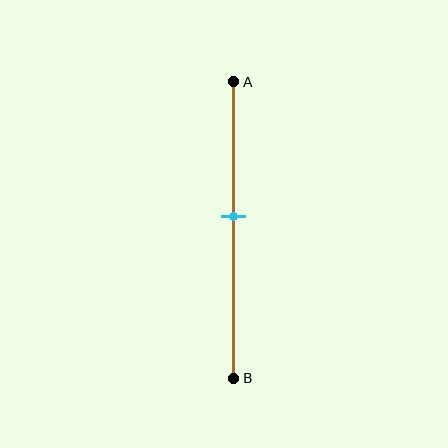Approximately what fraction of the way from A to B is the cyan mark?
The cyan mark is approximately 45% of the way from A to B.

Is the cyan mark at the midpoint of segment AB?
No, the mark is at about 45% from A, not at the 50% midpoint.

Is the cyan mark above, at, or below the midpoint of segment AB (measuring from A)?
The cyan mark is above the midpoint of segment AB.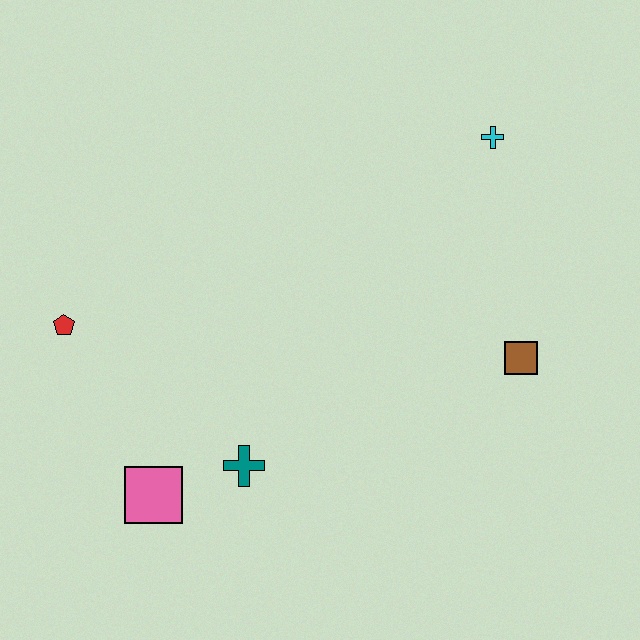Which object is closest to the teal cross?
The pink square is closest to the teal cross.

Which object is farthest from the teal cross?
The cyan cross is farthest from the teal cross.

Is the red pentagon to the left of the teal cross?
Yes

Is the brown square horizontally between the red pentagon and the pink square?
No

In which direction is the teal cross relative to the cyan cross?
The teal cross is below the cyan cross.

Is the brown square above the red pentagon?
No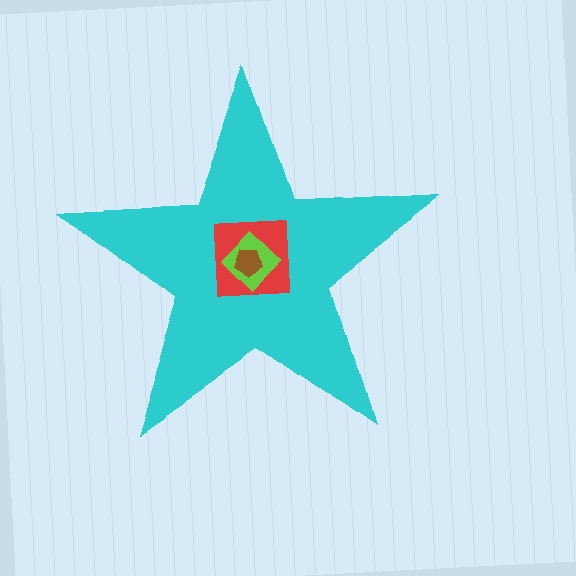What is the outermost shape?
The cyan star.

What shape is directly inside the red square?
The lime diamond.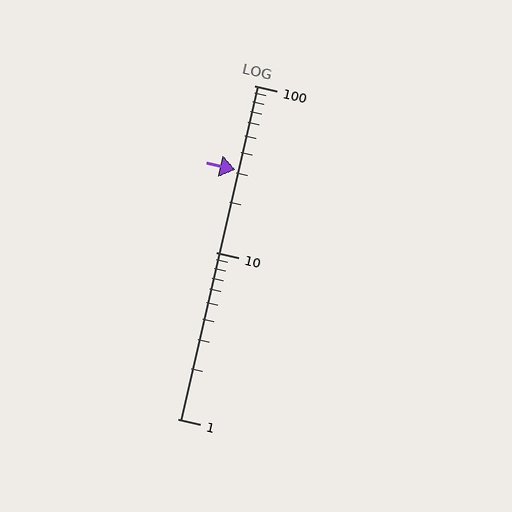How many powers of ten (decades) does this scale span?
The scale spans 2 decades, from 1 to 100.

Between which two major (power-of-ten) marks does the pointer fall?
The pointer is between 10 and 100.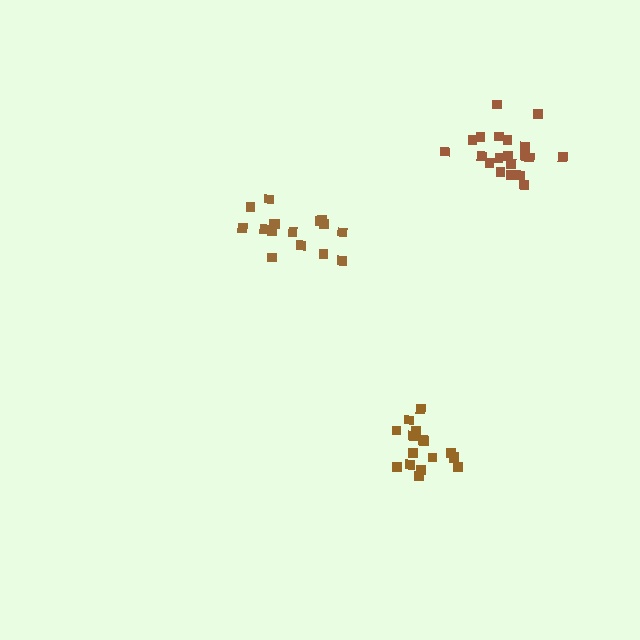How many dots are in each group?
Group 1: 16 dots, Group 2: 20 dots, Group 3: 17 dots (53 total).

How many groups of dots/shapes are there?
There are 3 groups.